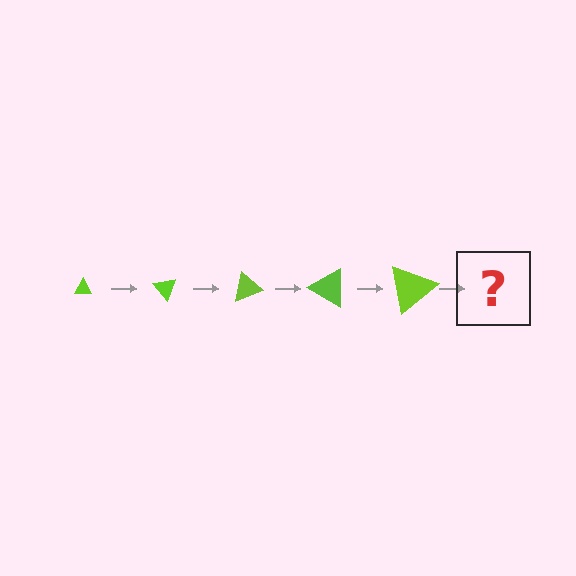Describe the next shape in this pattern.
It should be a triangle, larger than the previous one and rotated 250 degrees from the start.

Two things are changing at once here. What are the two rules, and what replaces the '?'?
The two rules are that the triangle grows larger each step and it rotates 50 degrees each step. The '?' should be a triangle, larger than the previous one and rotated 250 degrees from the start.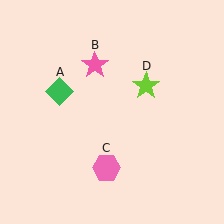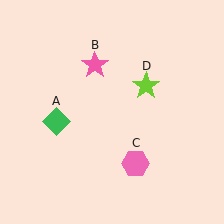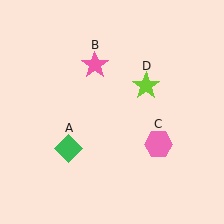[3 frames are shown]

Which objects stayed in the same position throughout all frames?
Pink star (object B) and lime star (object D) remained stationary.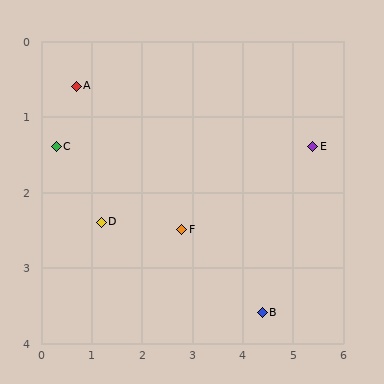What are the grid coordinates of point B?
Point B is at approximately (4.4, 3.6).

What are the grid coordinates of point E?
Point E is at approximately (5.4, 1.4).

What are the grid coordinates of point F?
Point F is at approximately (2.8, 2.5).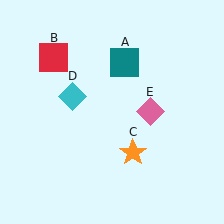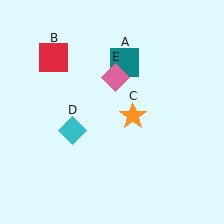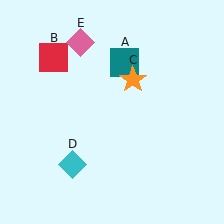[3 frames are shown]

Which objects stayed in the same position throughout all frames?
Teal square (object A) and red square (object B) remained stationary.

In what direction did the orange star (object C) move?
The orange star (object C) moved up.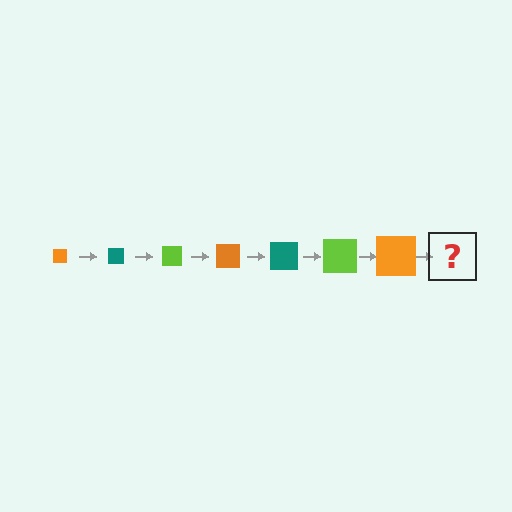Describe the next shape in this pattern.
It should be a teal square, larger than the previous one.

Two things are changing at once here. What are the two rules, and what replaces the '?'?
The two rules are that the square grows larger each step and the color cycles through orange, teal, and lime. The '?' should be a teal square, larger than the previous one.